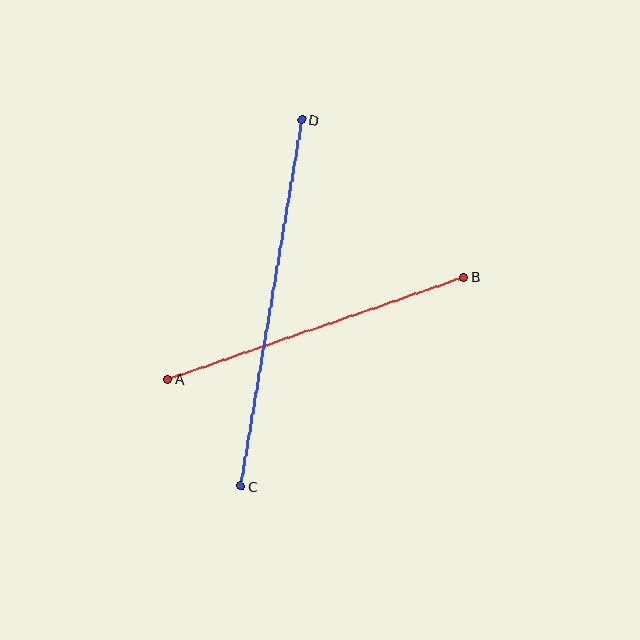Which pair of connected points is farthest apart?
Points C and D are farthest apart.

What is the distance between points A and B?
The distance is approximately 313 pixels.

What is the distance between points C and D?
The distance is approximately 372 pixels.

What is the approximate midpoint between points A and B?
The midpoint is at approximately (316, 328) pixels.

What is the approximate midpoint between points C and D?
The midpoint is at approximately (271, 303) pixels.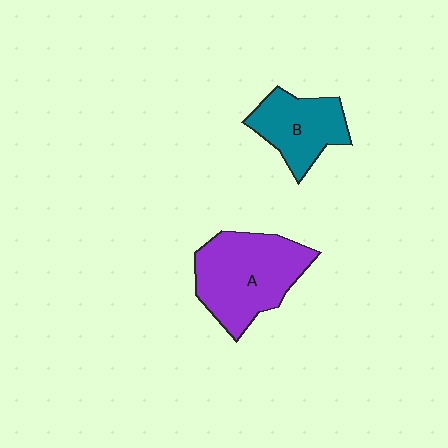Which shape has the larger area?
Shape A (purple).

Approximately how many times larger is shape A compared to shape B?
Approximately 1.5 times.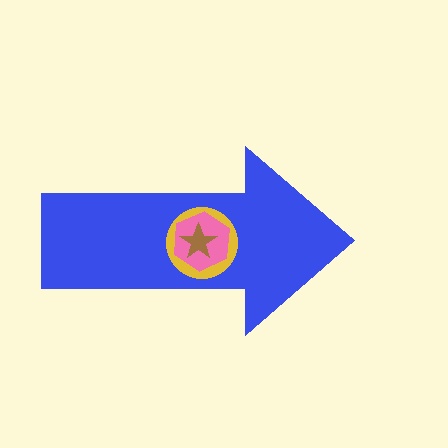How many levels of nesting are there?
4.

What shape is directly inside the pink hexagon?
The brown star.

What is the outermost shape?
The blue arrow.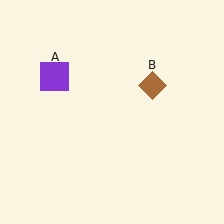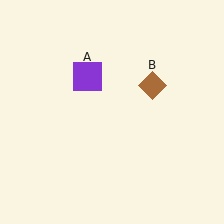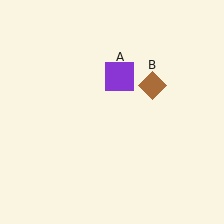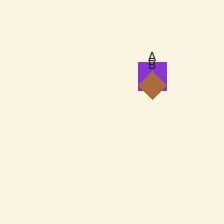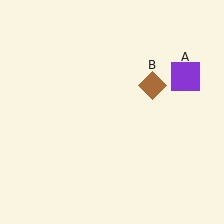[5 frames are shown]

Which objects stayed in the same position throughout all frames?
Brown diamond (object B) remained stationary.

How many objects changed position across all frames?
1 object changed position: purple square (object A).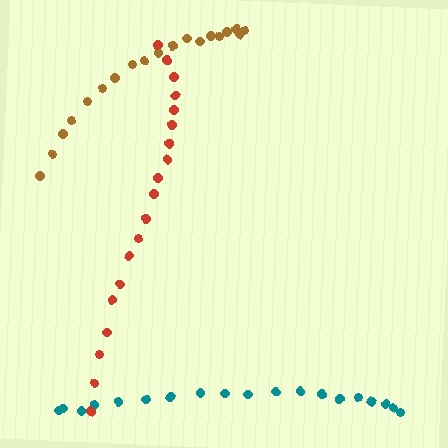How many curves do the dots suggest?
There are 3 distinct paths.